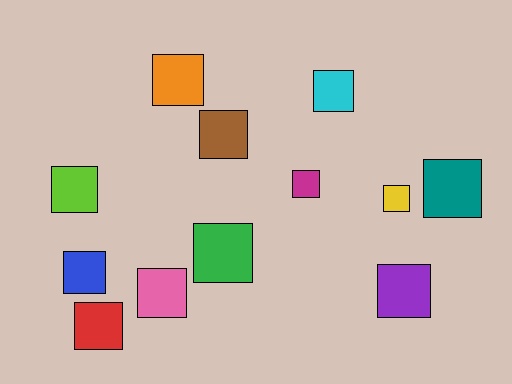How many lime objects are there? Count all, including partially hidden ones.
There is 1 lime object.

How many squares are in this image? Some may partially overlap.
There are 12 squares.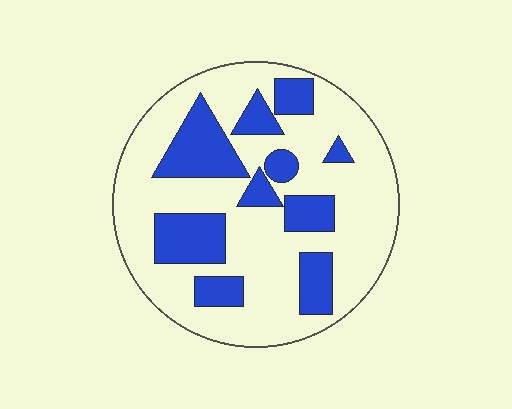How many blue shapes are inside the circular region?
10.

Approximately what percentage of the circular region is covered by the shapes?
Approximately 30%.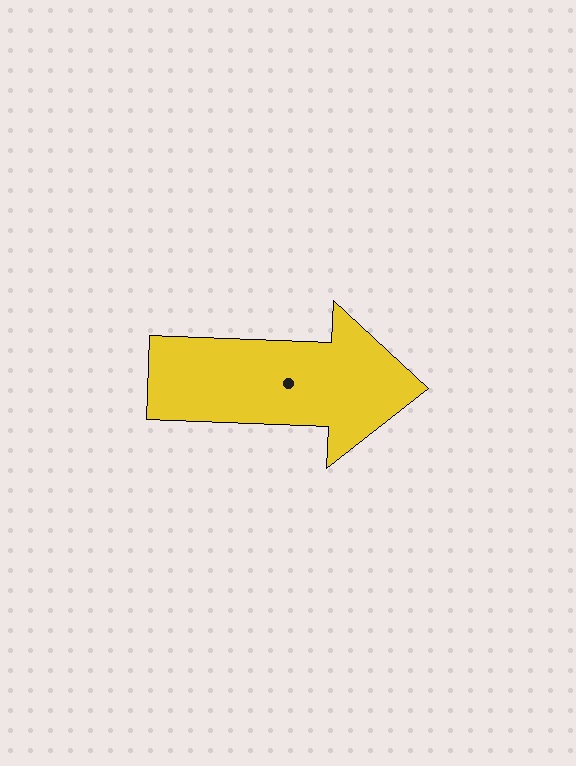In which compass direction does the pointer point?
East.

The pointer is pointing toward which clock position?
Roughly 3 o'clock.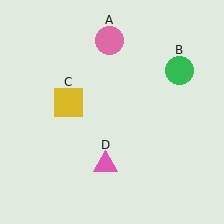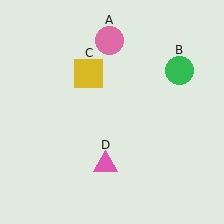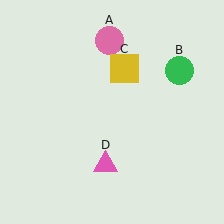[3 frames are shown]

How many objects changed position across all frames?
1 object changed position: yellow square (object C).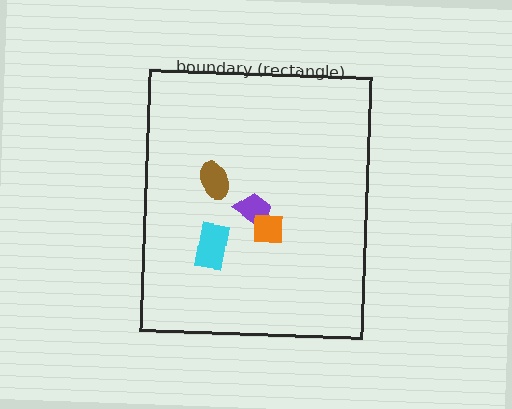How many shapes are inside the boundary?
4 inside, 0 outside.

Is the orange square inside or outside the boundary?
Inside.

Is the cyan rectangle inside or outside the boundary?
Inside.